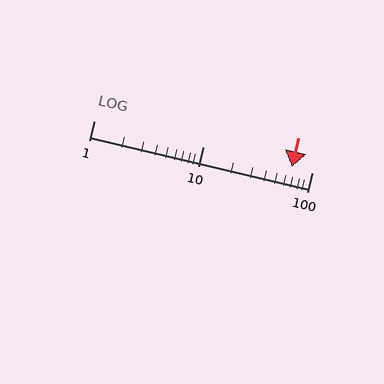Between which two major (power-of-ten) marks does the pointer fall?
The pointer is between 10 and 100.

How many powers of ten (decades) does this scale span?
The scale spans 2 decades, from 1 to 100.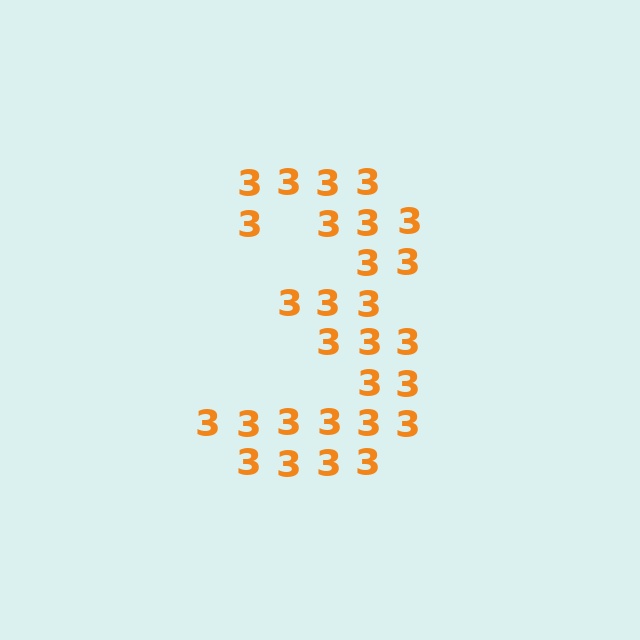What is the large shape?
The large shape is the digit 3.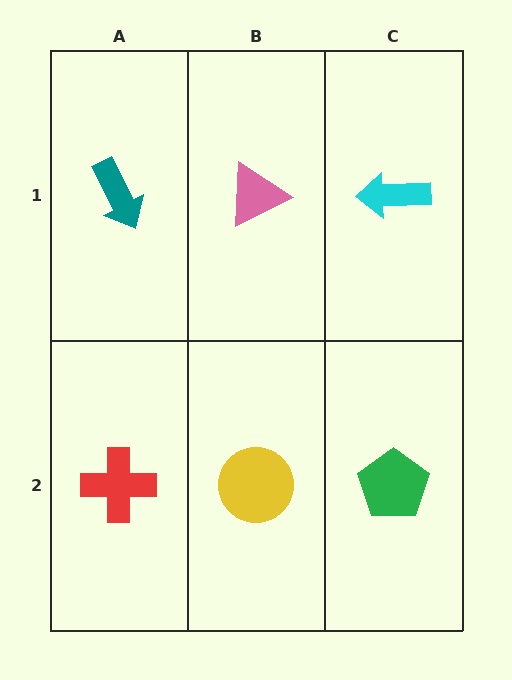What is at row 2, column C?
A green pentagon.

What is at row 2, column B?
A yellow circle.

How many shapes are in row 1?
3 shapes.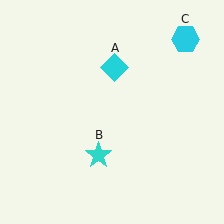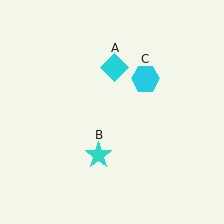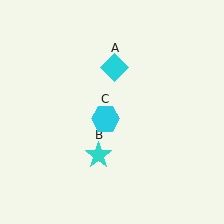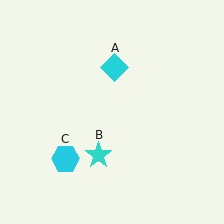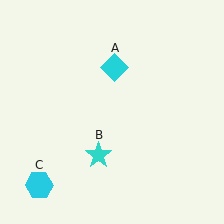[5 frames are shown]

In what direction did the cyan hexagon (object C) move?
The cyan hexagon (object C) moved down and to the left.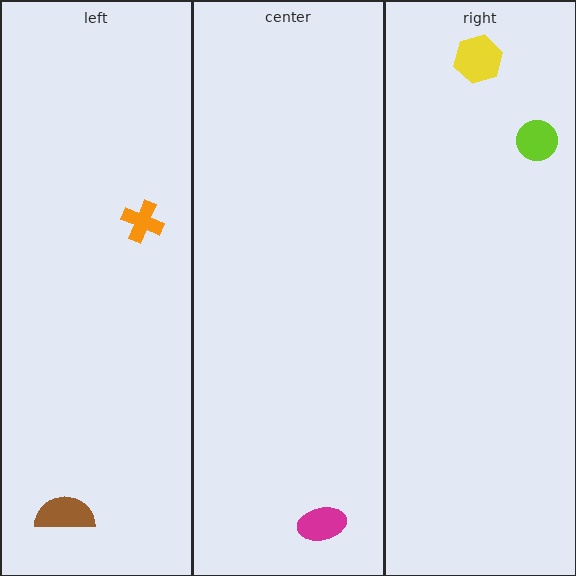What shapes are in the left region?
The orange cross, the brown semicircle.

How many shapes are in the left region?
2.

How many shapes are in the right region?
2.